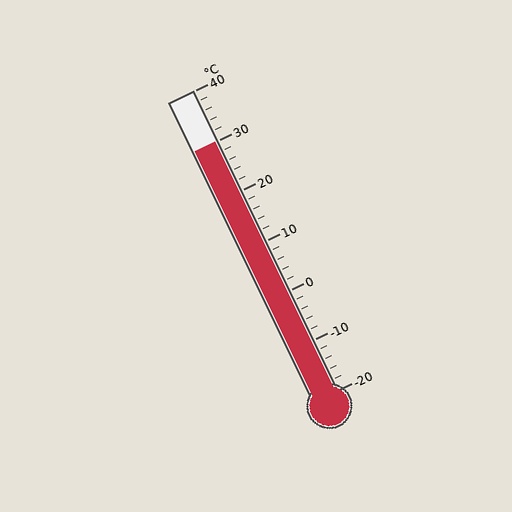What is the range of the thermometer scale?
The thermometer scale ranges from -20°C to 40°C.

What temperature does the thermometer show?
The thermometer shows approximately 30°C.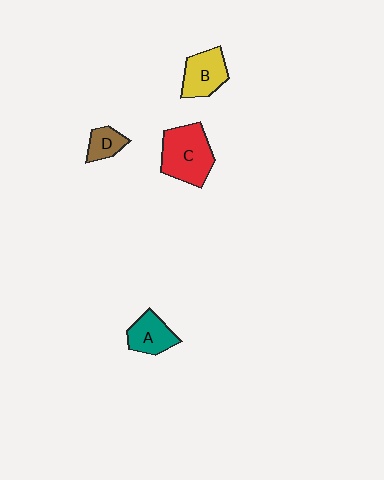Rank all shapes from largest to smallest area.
From largest to smallest: C (red), B (yellow), A (teal), D (brown).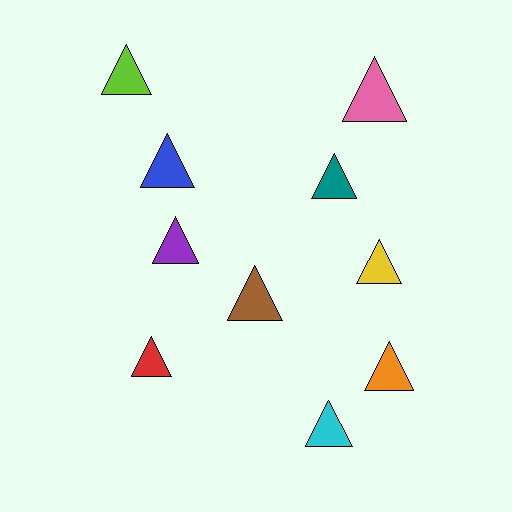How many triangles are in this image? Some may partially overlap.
There are 10 triangles.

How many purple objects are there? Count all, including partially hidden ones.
There is 1 purple object.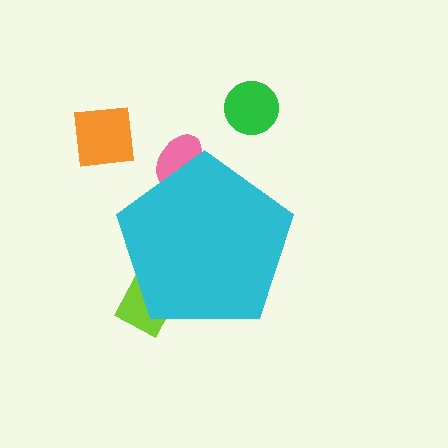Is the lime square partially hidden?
Yes, the lime square is partially hidden behind the cyan pentagon.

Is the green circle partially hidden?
No, the green circle is fully visible.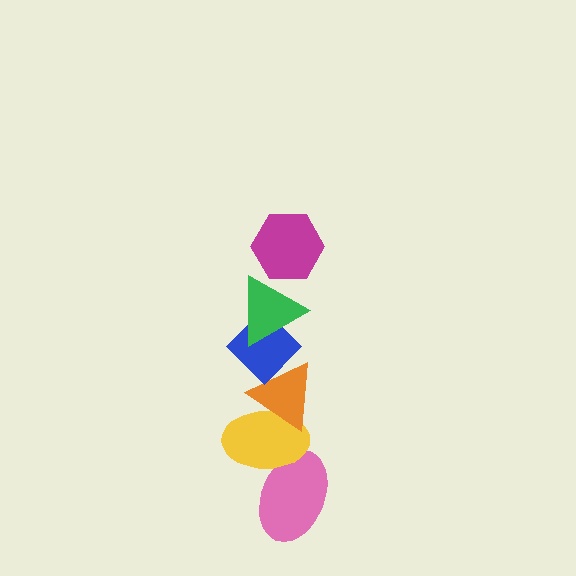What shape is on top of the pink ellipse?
The yellow ellipse is on top of the pink ellipse.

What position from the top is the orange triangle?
The orange triangle is 4th from the top.